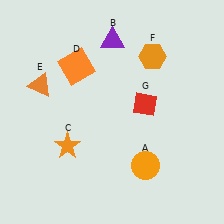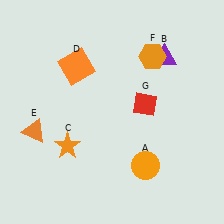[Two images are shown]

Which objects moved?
The objects that moved are: the purple triangle (B), the orange triangle (E).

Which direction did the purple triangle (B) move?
The purple triangle (B) moved right.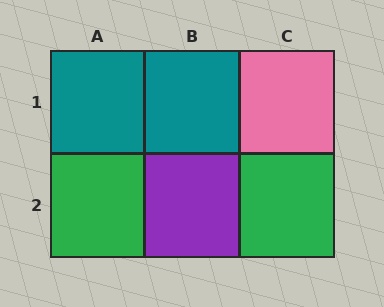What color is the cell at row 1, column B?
Teal.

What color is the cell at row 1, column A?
Teal.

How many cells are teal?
2 cells are teal.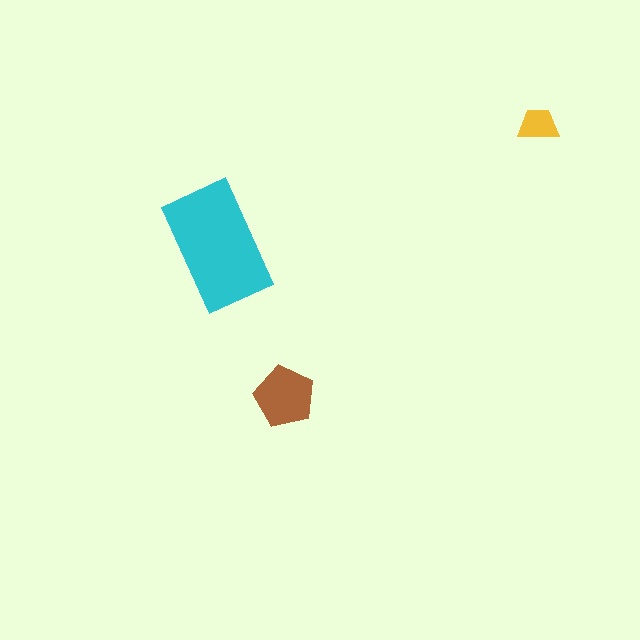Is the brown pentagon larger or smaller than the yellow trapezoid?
Larger.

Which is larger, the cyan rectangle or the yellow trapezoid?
The cyan rectangle.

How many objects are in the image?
There are 3 objects in the image.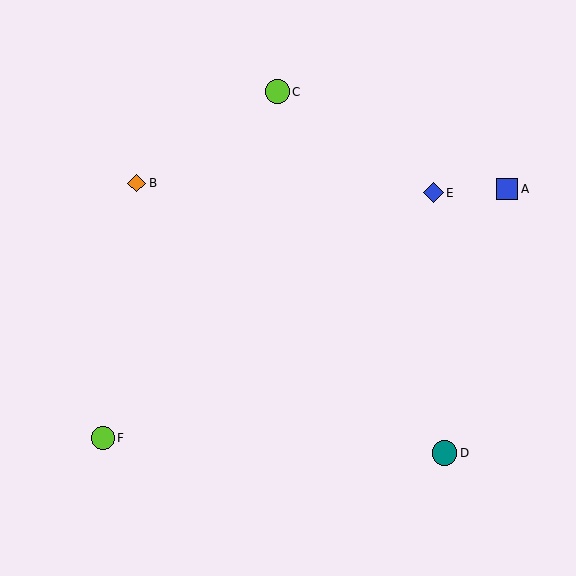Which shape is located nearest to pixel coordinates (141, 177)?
The orange diamond (labeled B) at (137, 183) is nearest to that location.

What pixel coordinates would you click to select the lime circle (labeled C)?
Click at (277, 92) to select the lime circle C.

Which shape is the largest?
The teal circle (labeled D) is the largest.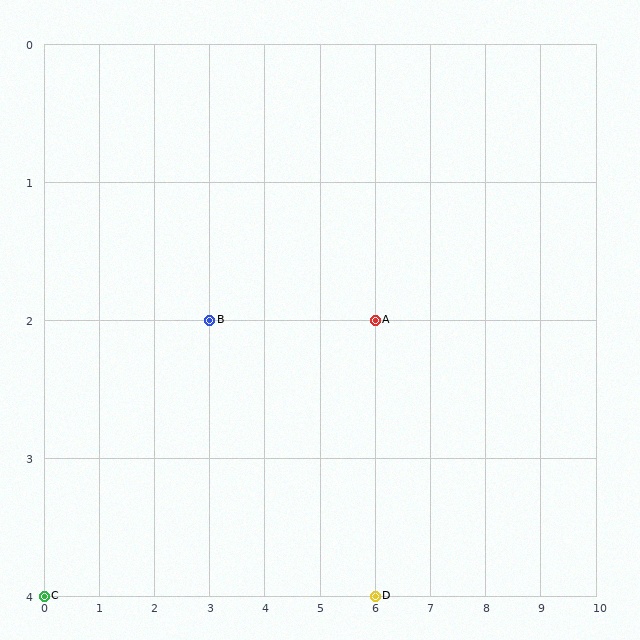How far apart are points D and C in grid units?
Points D and C are 6 columns apart.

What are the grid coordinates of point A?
Point A is at grid coordinates (6, 2).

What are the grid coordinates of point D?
Point D is at grid coordinates (6, 4).